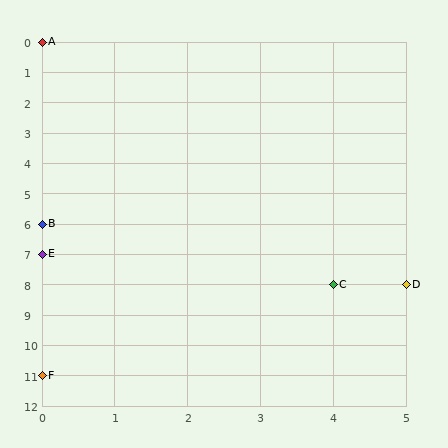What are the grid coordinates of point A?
Point A is at grid coordinates (0, 0).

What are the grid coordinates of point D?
Point D is at grid coordinates (5, 8).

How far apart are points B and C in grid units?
Points B and C are 4 columns and 2 rows apart (about 4.5 grid units diagonally).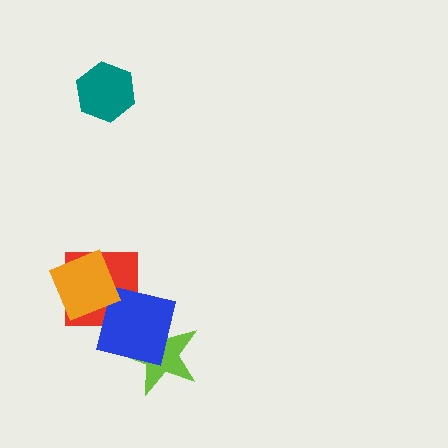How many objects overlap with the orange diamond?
1 object overlaps with the orange diamond.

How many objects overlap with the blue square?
2 objects overlap with the blue square.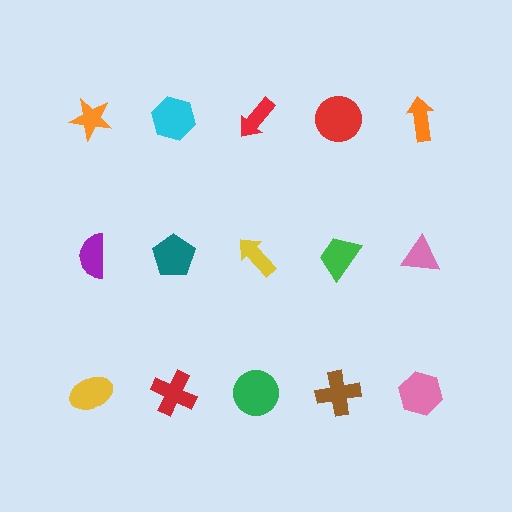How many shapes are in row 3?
5 shapes.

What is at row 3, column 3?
A green circle.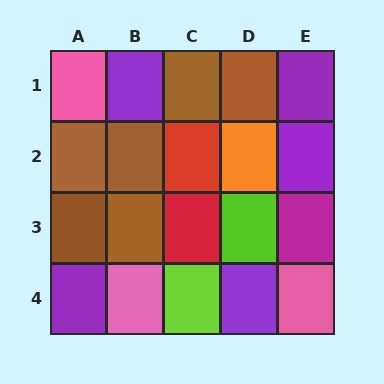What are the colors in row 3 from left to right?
Brown, brown, red, lime, magenta.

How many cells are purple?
5 cells are purple.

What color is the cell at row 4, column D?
Purple.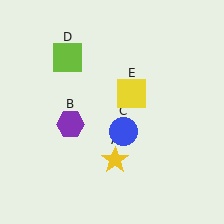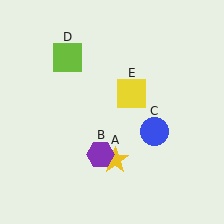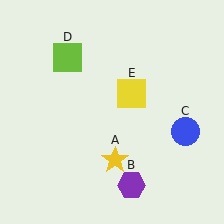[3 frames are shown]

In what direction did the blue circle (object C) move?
The blue circle (object C) moved right.